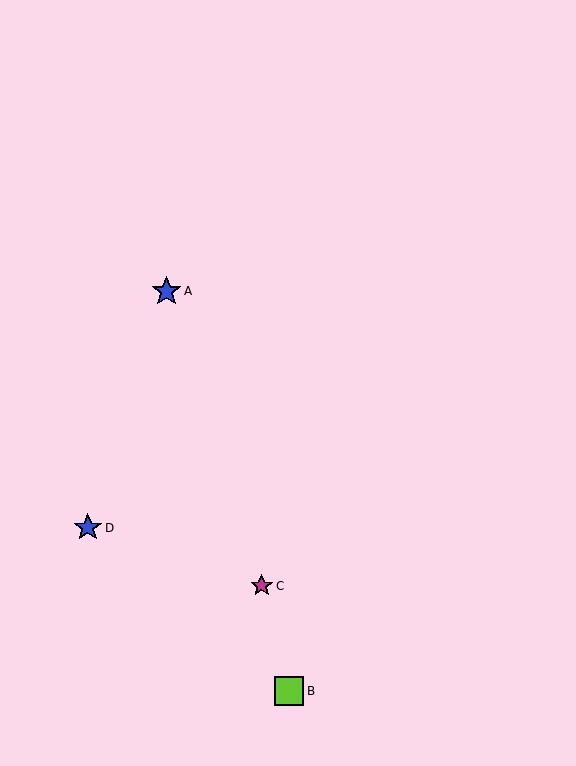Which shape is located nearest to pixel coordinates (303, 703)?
The lime square (labeled B) at (289, 691) is nearest to that location.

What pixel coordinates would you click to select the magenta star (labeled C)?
Click at (262, 586) to select the magenta star C.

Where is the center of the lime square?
The center of the lime square is at (289, 691).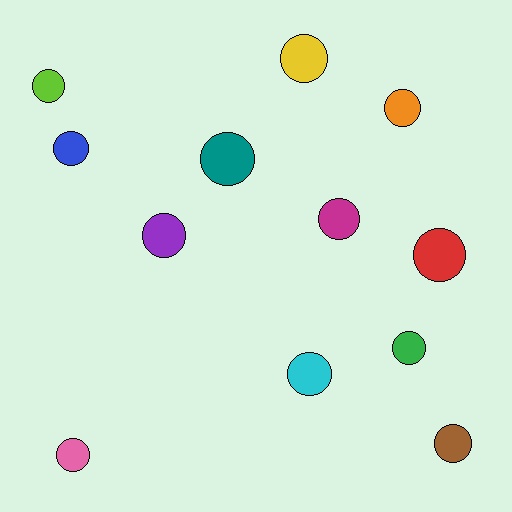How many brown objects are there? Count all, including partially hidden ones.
There is 1 brown object.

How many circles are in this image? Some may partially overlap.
There are 12 circles.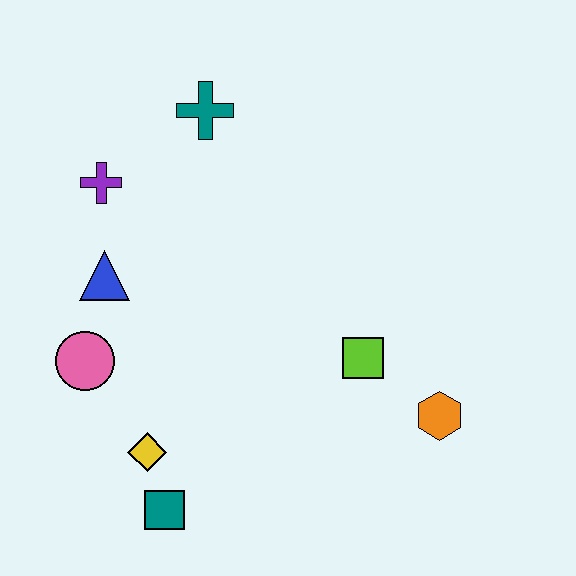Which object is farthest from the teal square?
The teal cross is farthest from the teal square.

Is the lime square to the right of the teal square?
Yes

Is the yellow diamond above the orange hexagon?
No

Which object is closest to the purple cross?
The blue triangle is closest to the purple cross.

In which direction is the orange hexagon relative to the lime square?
The orange hexagon is to the right of the lime square.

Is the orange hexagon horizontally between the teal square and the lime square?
No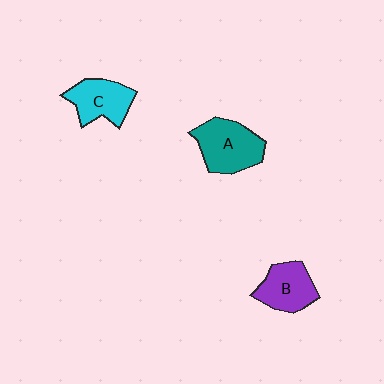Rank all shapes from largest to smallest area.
From largest to smallest: A (teal), C (cyan), B (purple).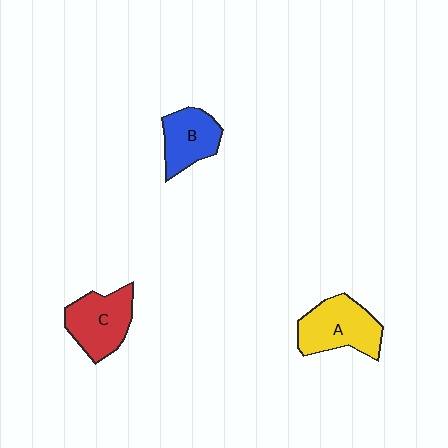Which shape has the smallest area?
Shape B (blue).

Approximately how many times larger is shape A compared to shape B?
Approximately 1.3 times.